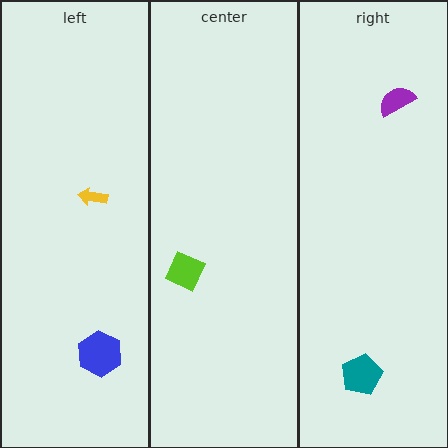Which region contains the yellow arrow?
The left region.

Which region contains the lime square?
The center region.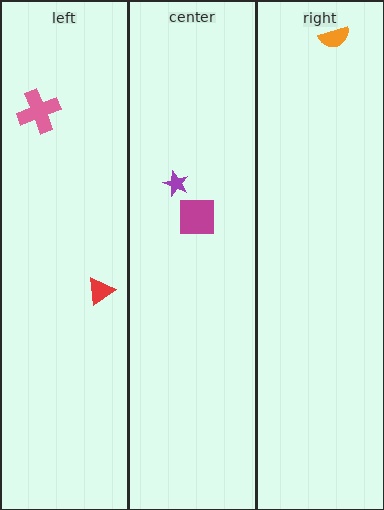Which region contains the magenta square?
The center region.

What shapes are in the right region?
The orange semicircle.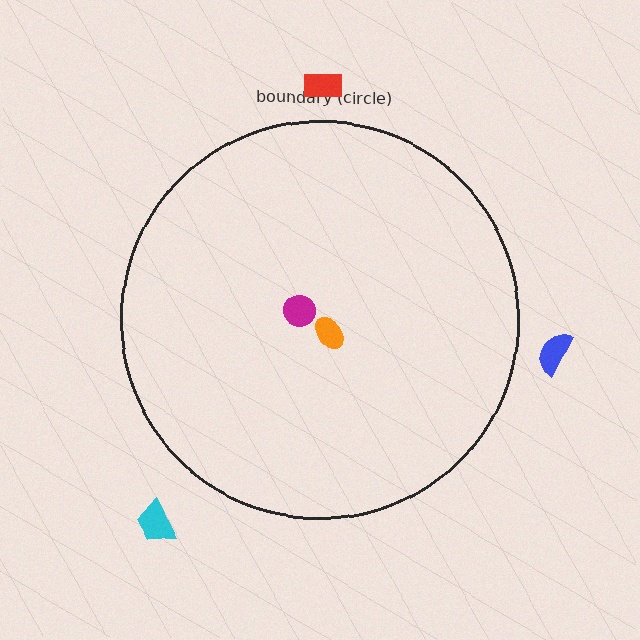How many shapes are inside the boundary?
2 inside, 3 outside.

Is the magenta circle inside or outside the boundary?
Inside.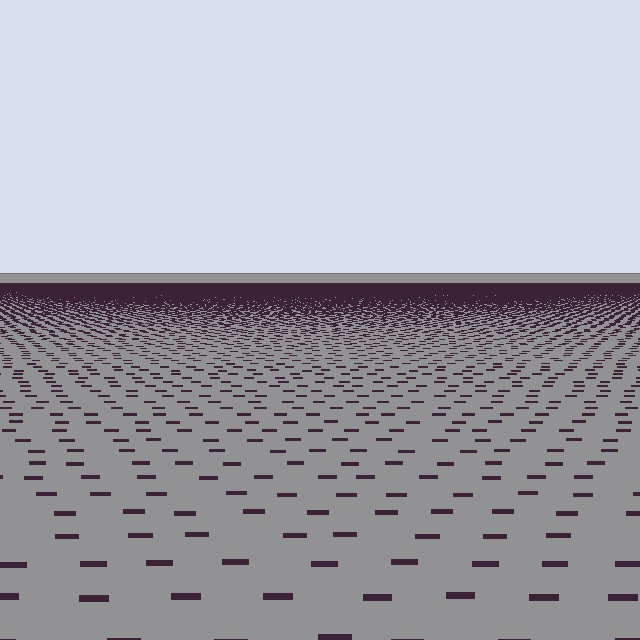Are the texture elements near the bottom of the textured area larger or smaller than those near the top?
Larger. Near the bottom, elements are closer to the viewer and appear at a bigger on-screen size.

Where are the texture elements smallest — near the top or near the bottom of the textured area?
Near the top.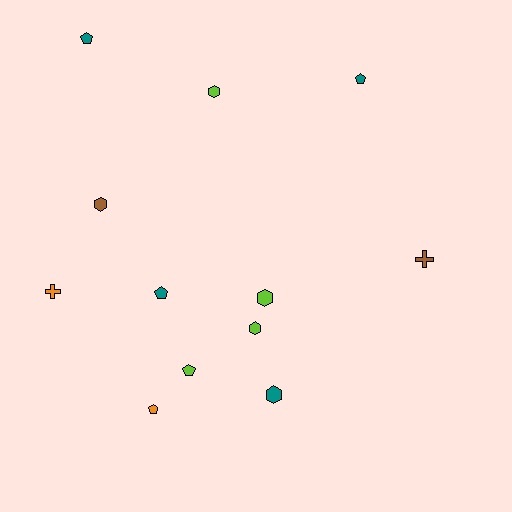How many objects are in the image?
There are 12 objects.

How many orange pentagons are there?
There is 1 orange pentagon.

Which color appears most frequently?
Lime, with 4 objects.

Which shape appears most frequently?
Pentagon, with 5 objects.